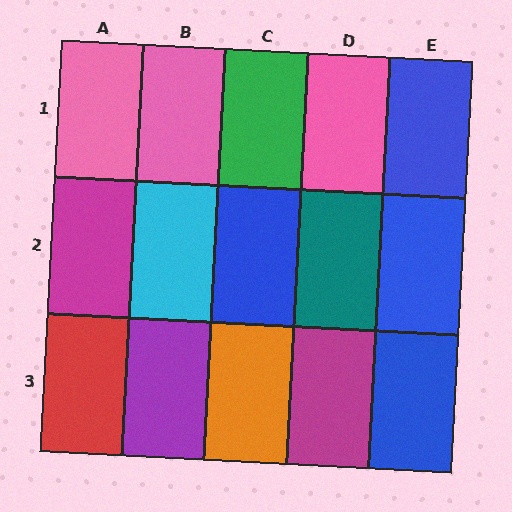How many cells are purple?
1 cell is purple.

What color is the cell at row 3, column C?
Orange.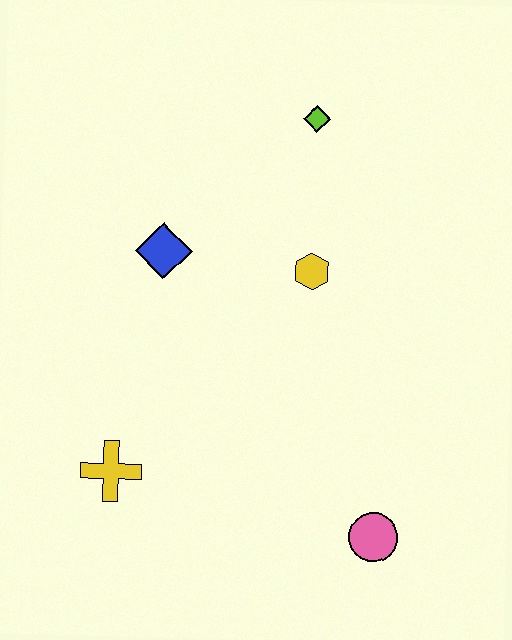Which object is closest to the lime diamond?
The yellow hexagon is closest to the lime diamond.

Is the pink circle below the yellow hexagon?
Yes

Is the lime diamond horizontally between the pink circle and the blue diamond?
Yes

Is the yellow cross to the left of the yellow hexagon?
Yes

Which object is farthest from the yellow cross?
The lime diamond is farthest from the yellow cross.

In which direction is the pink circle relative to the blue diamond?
The pink circle is below the blue diamond.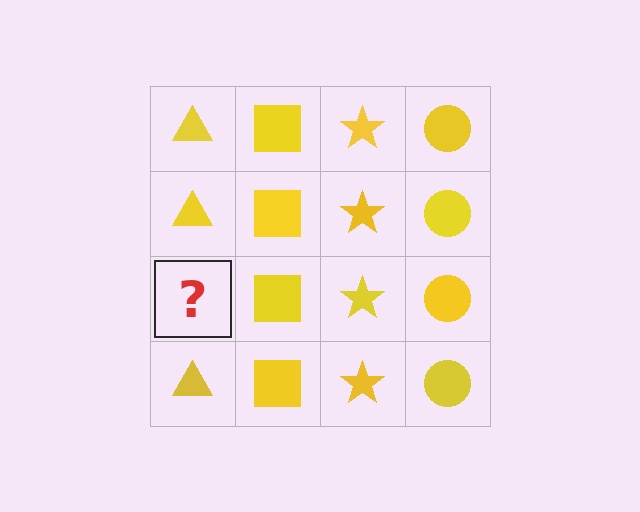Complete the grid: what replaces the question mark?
The question mark should be replaced with a yellow triangle.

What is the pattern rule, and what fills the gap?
The rule is that each column has a consistent shape. The gap should be filled with a yellow triangle.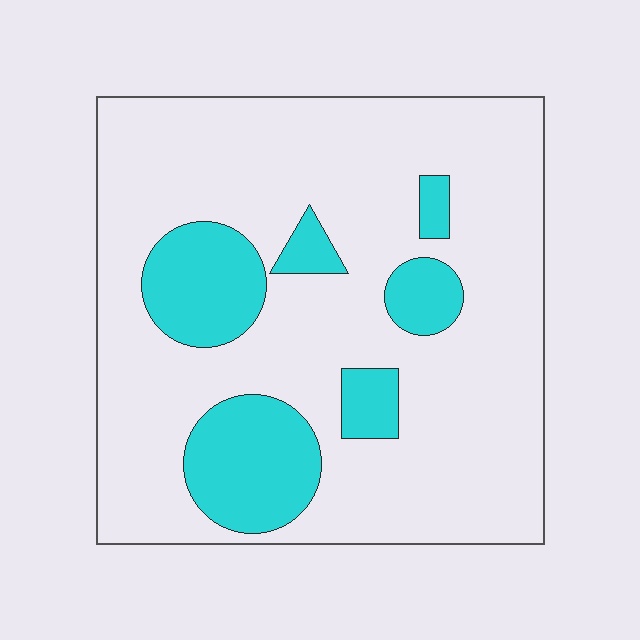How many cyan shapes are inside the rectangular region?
6.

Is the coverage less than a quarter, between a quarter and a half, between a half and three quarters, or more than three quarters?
Less than a quarter.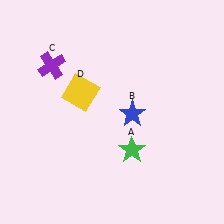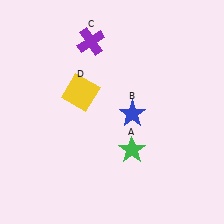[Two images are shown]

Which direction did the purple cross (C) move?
The purple cross (C) moved right.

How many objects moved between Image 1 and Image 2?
1 object moved between the two images.